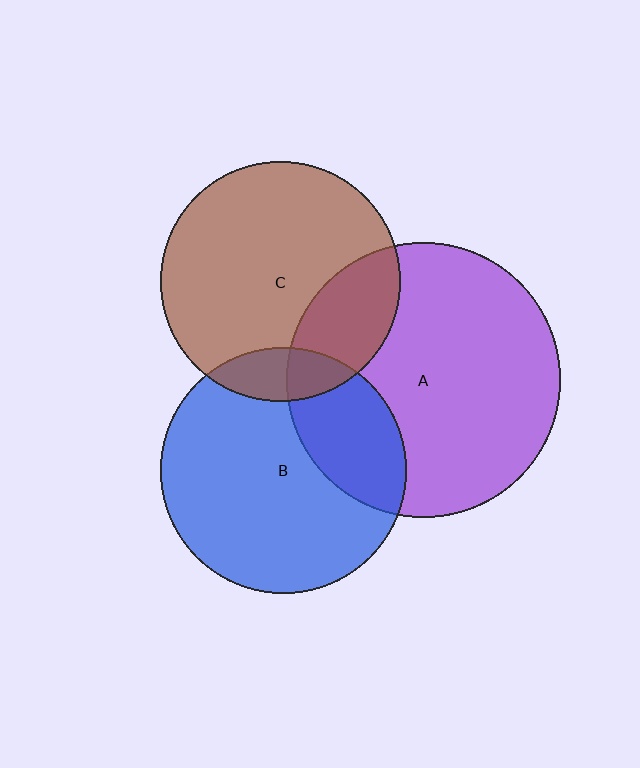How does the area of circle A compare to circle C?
Approximately 1.3 times.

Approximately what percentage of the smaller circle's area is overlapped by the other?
Approximately 15%.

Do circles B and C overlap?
Yes.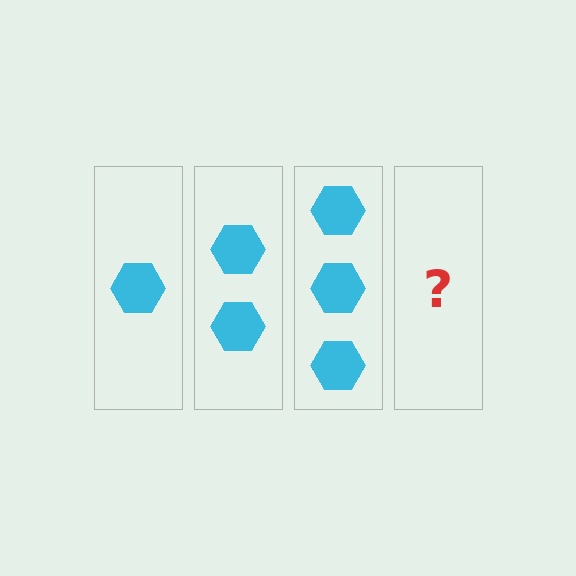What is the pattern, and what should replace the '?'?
The pattern is that each step adds one more hexagon. The '?' should be 4 hexagons.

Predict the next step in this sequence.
The next step is 4 hexagons.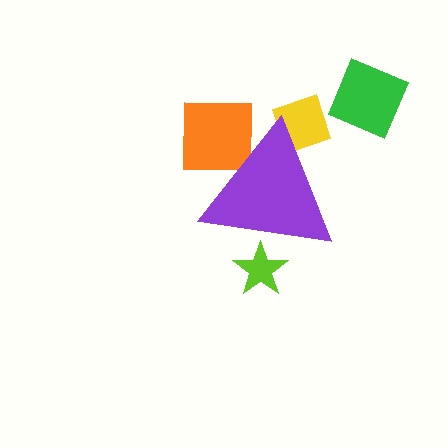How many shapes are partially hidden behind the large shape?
3 shapes are partially hidden.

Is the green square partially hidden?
No, the green square is fully visible.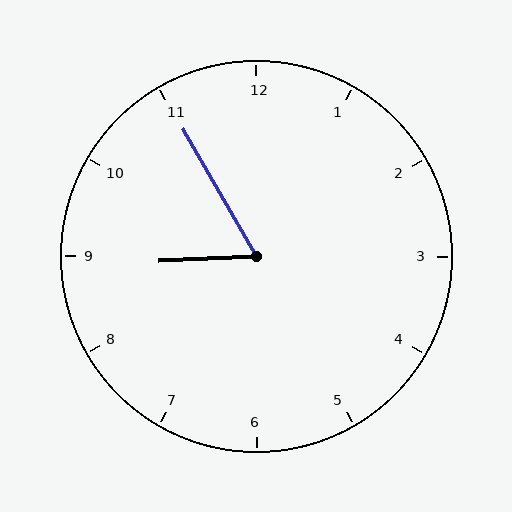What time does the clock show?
8:55.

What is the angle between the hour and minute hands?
Approximately 62 degrees.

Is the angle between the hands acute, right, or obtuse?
It is acute.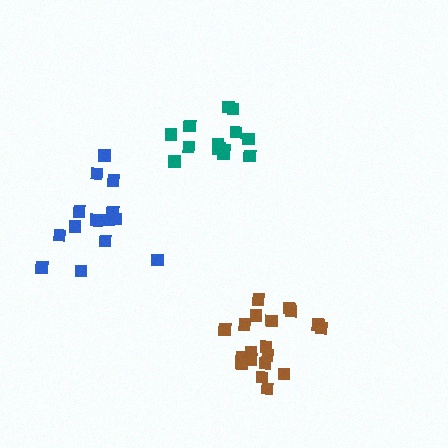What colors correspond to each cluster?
The clusters are colored: brown, blue, teal.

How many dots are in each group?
Group 1: 19 dots, Group 2: 14 dots, Group 3: 13 dots (46 total).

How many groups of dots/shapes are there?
There are 3 groups.